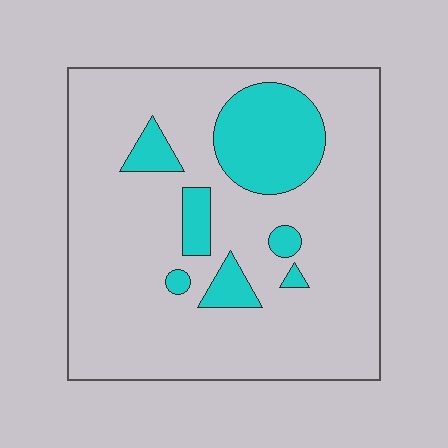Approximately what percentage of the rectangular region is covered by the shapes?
Approximately 20%.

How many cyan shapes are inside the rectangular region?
7.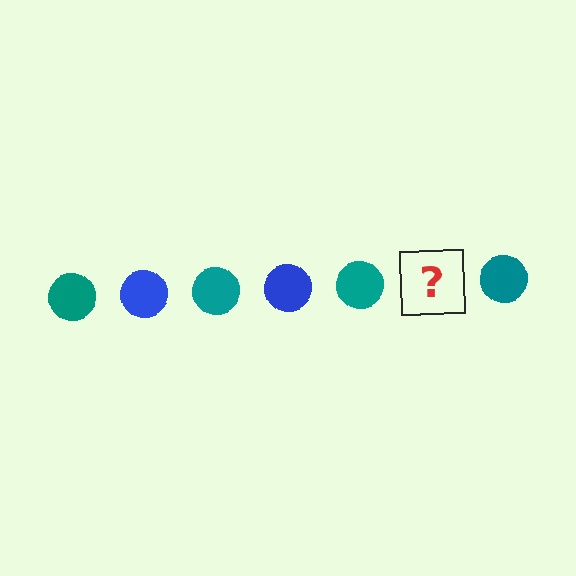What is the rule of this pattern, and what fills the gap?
The rule is that the pattern cycles through teal, blue circles. The gap should be filled with a blue circle.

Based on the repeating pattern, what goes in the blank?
The blank should be a blue circle.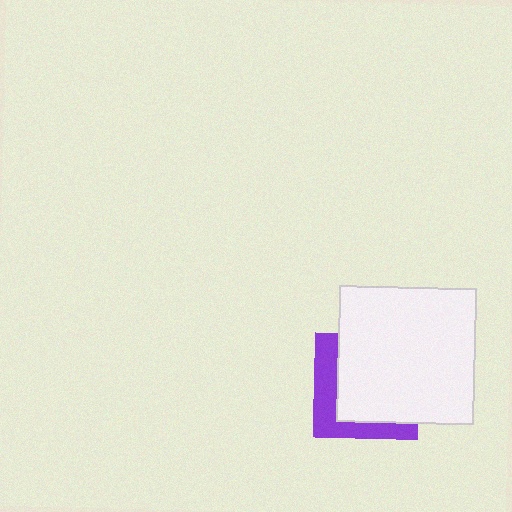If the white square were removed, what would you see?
You would see the complete purple square.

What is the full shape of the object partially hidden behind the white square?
The partially hidden object is a purple square.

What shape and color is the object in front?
The object in front is a white square.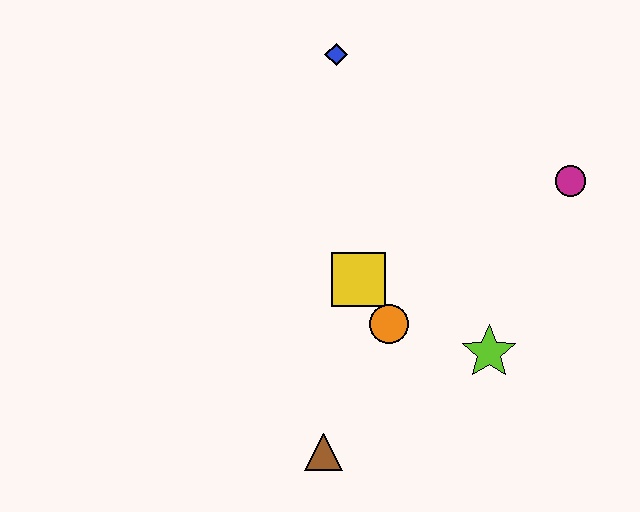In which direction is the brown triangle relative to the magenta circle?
The brown triangle is below the magenta circle.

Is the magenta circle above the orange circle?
Yes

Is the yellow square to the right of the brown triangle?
Yes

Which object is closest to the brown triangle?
The orange circle is closest to the brown triangle.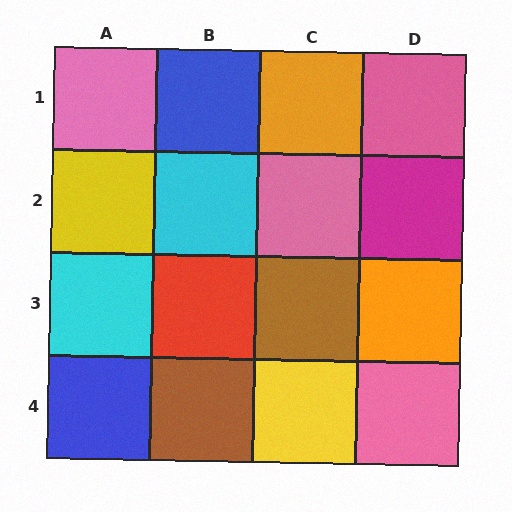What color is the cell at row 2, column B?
Cyan.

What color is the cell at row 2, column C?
Pink.